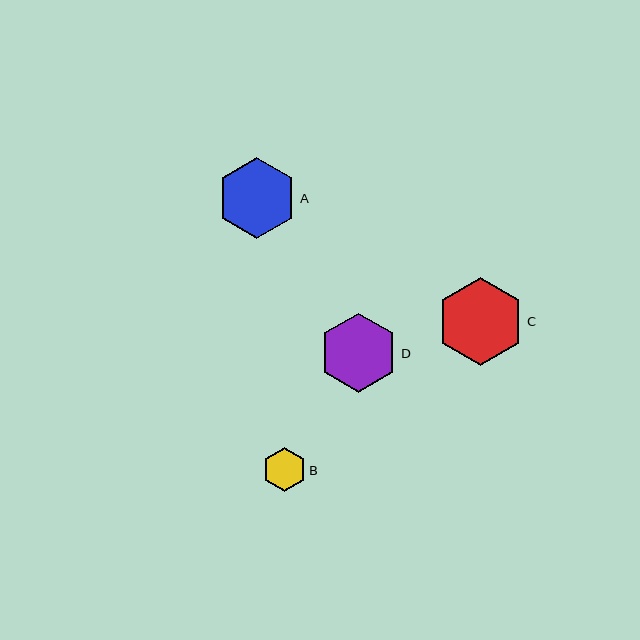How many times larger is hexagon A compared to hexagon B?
Hexagon A is approximately 1.8 times the size of hexagon B.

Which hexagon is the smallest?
Hexagon B is the smallest with a size of approximately 44 pixels.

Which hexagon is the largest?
Hexagon C is the largest with a size of approximately 88 pixels.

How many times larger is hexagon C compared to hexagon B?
Hexagon C is approximately 2.0 times the size of hexagon B.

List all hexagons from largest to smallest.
From largest to smallest: C, A, D, B.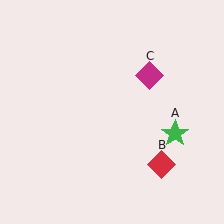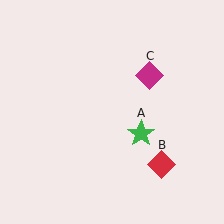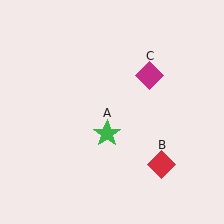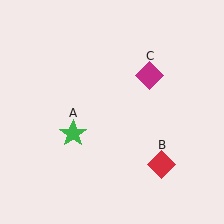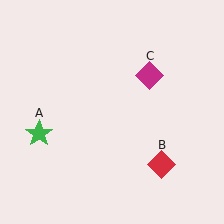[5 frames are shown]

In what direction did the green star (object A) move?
The green star (object A) moved left.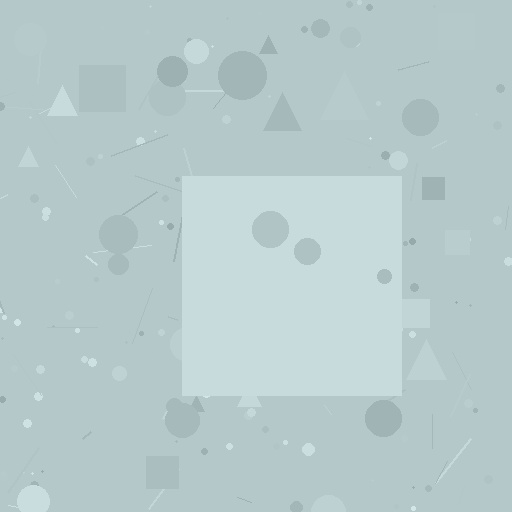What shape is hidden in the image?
A square is hidden in the image.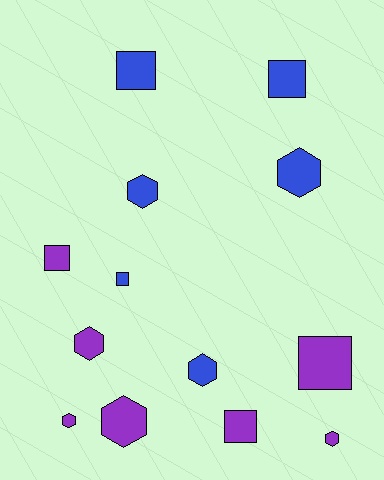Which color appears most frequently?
Purple, with 7 objects.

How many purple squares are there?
There are 3 purple squares.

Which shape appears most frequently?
Hexagon, with 7 objects.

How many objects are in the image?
There are 13 objects.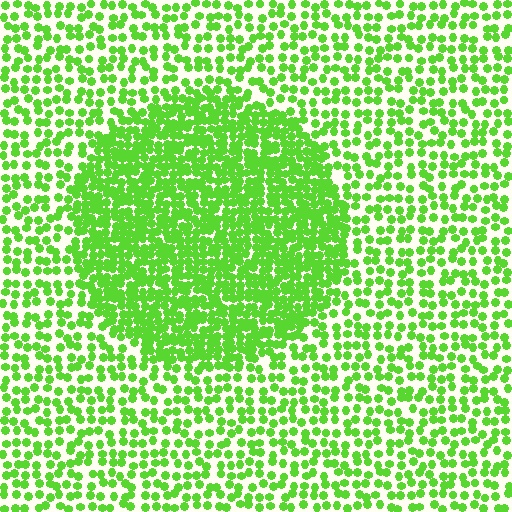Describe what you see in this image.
The image contains small lime elements arranged at two different densities. A circle-shaped region is visible where the elements are more densely packed than the surrounding area.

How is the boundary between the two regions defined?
The boundary is defined by a change in element density (approximately 2.1x ratio). All elements are the same color, size, and shape.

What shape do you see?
I see a circle.